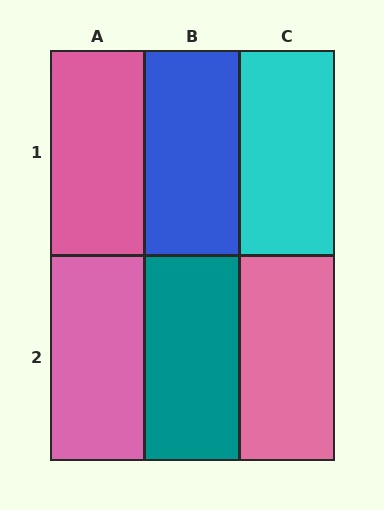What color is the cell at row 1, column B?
Blue.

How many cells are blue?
1 cell is blue.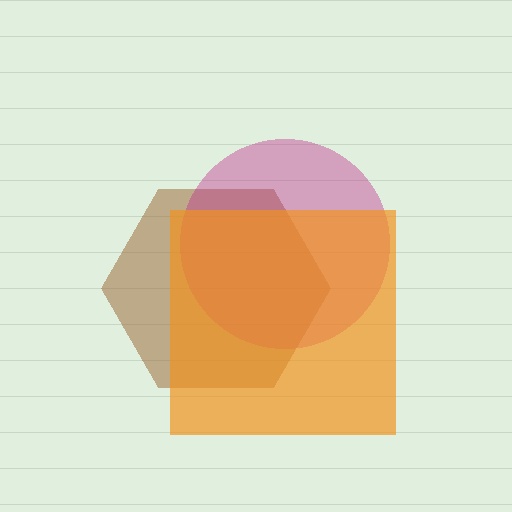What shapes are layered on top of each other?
The layered shapes are: a brown hexagon, a magenta circle, an orange square.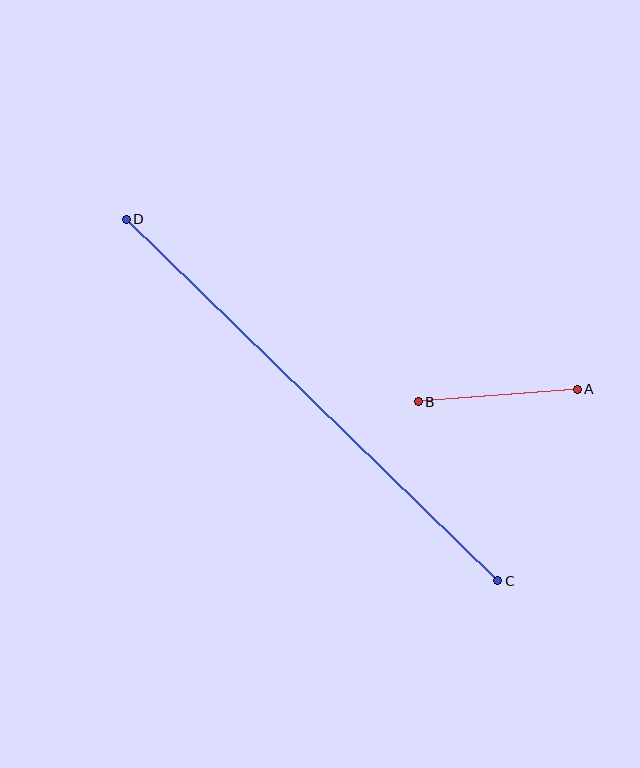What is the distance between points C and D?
The distance is approximately 519 pixels.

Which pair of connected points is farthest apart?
Points C and D are farthest apart.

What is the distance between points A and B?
The distance is approximately 159 pixels.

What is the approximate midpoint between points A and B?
The midpoint is at approximately (498, 396) pixels.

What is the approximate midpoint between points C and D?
The midpoint is at approximately (312, 400) pixels.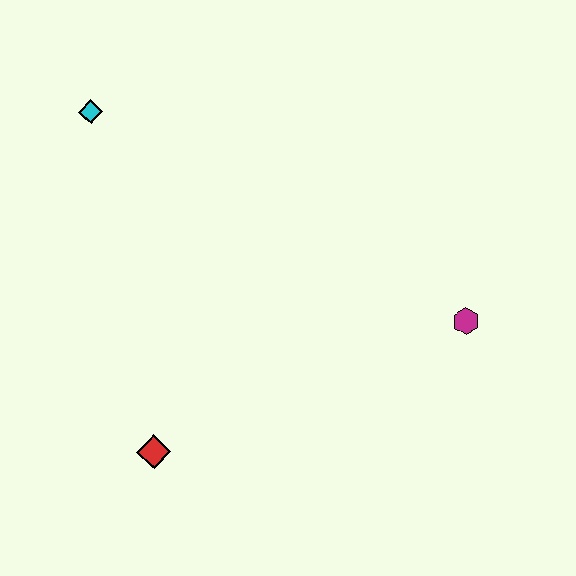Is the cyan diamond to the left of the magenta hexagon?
Yes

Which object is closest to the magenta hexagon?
The red diamond is closest to the magenta hexagon.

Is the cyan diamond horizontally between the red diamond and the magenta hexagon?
No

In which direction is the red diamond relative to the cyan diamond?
The red diamond is below the cyan diamond.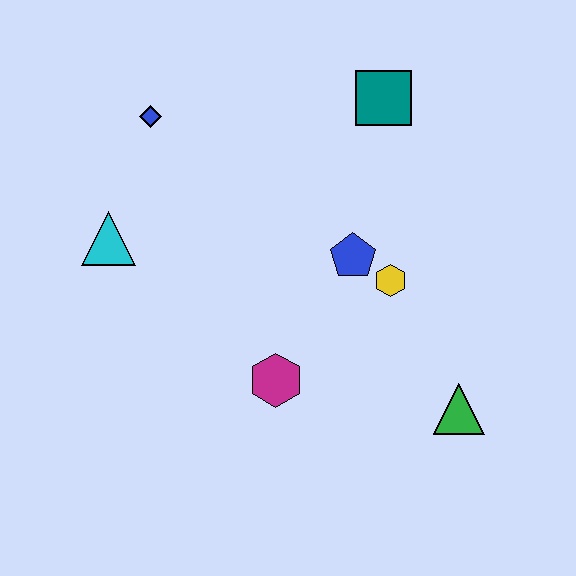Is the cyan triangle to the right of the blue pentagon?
No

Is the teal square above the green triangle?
Yes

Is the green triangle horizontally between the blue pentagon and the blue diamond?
No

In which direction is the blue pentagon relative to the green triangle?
The blue pentagon is above the green triangle.